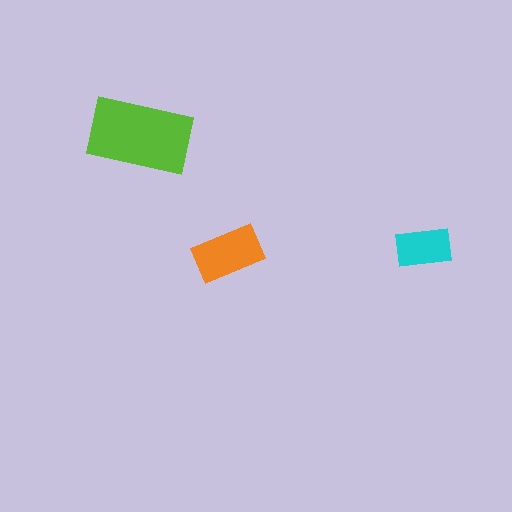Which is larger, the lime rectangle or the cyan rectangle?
The lime one.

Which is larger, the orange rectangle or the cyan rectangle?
The orange one.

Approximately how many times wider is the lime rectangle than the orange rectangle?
About 1.5 times wider.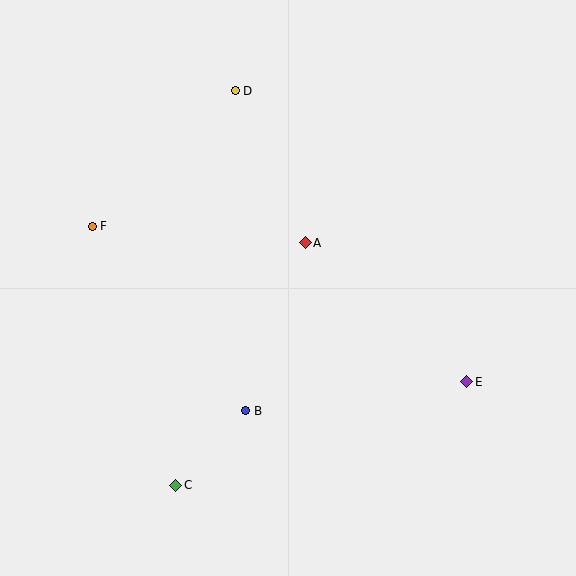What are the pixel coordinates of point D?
Point D is at (235, 91).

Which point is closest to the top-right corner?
Point D is closest to the top-right corner.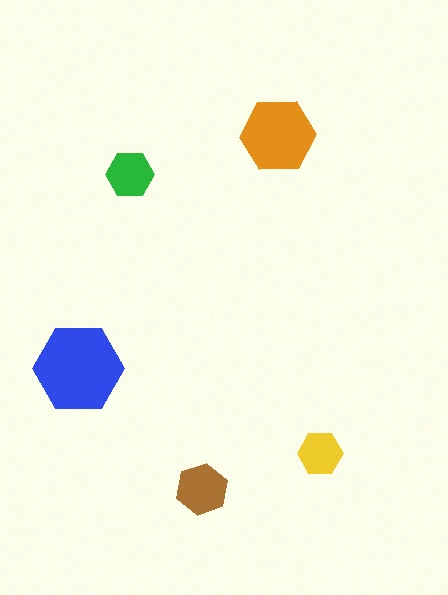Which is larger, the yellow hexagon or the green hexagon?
The green one.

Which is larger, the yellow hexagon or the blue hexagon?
The blue one.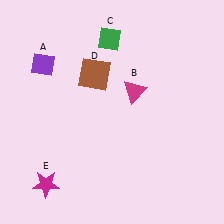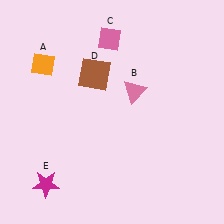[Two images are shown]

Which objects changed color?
A changed from purple to orange. B changed from magenta to pink. C changed from green to pink.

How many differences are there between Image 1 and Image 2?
There are 3 differences between the two images.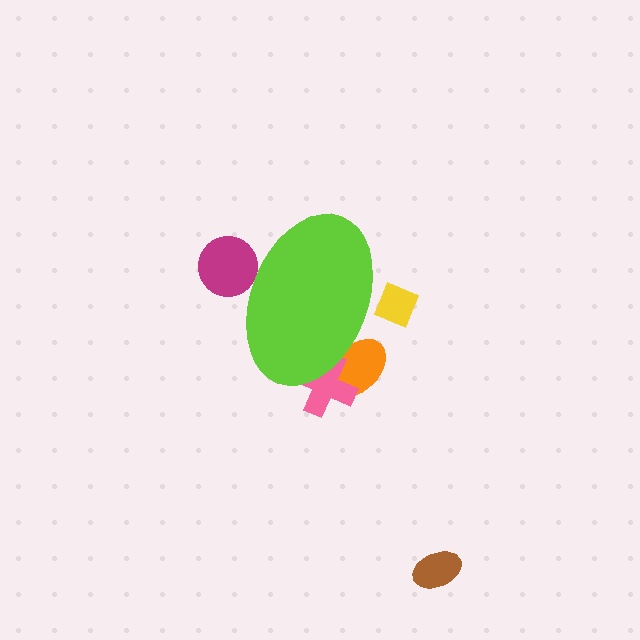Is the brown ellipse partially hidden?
No, the brown ellipse is fully visible.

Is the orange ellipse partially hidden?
Yes, the orange ellipse is partially hidden behind the lime ellipse.